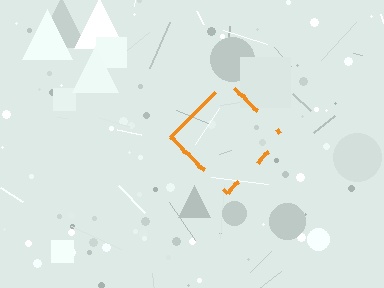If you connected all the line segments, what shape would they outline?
They would outline a diamond.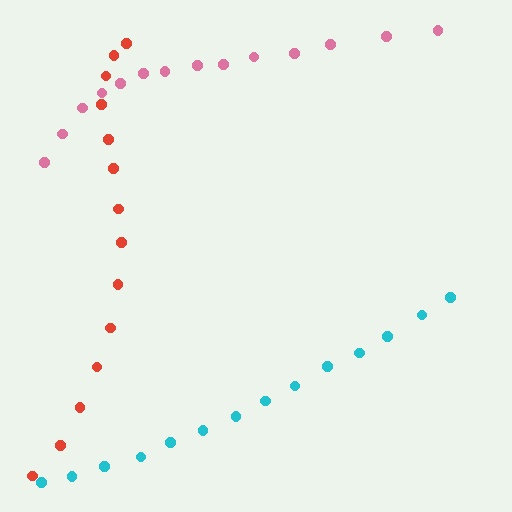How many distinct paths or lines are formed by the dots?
There are 3 distinct paths.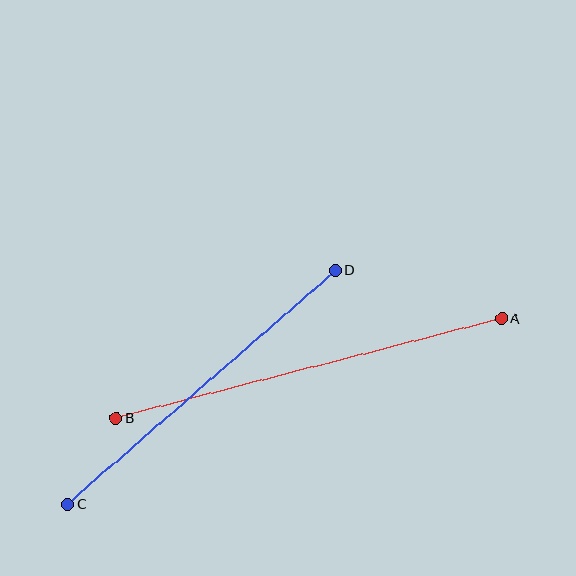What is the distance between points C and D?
The distance is approximately 356 pixels.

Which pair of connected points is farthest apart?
Points A and B are farthest apart.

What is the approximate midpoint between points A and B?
The midpoint is at approximately (309, 368) pixels.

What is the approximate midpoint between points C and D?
The midpoint is at approximately (201, 387) pixels.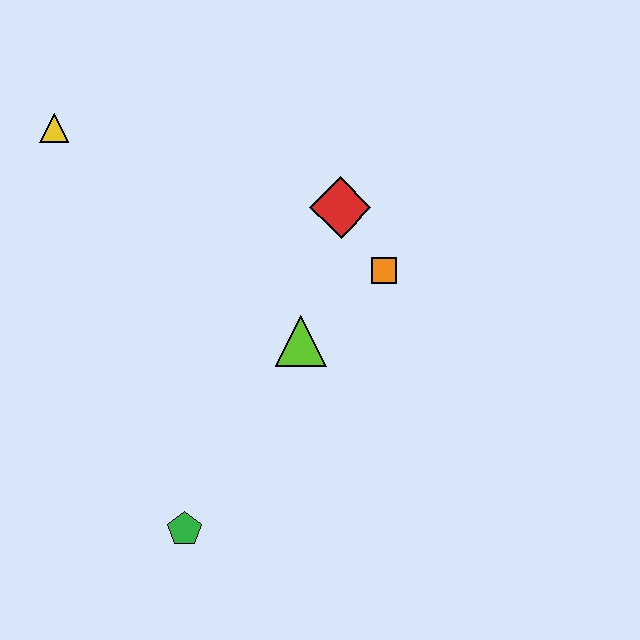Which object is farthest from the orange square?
The yellow triangle is farthest from the orange square.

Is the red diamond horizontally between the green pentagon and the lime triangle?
No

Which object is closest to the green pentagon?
The lime triangle is closest to the green pentagon.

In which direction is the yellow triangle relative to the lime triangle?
The yellow triangle is to the left of the lime triangle.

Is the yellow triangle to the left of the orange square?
Yes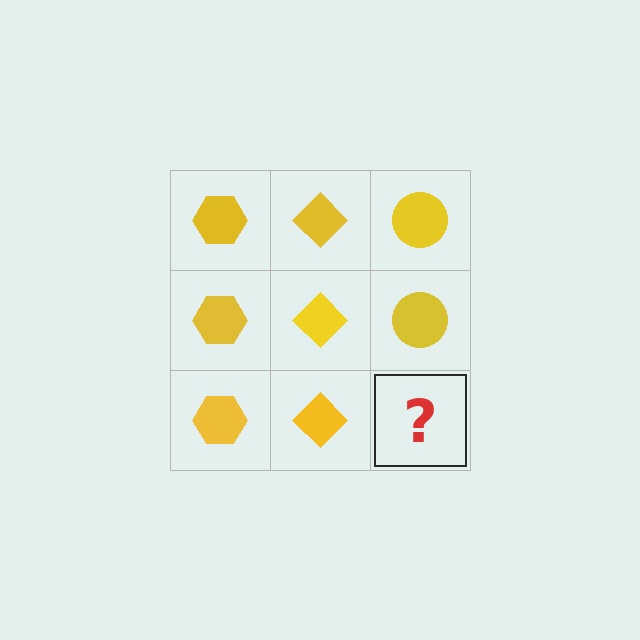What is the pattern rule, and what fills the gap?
The rule is that each column has a consistent shape. The gap should be filled with a yellow circle.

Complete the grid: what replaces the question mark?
The question mark should be replaced with a yellow circle.